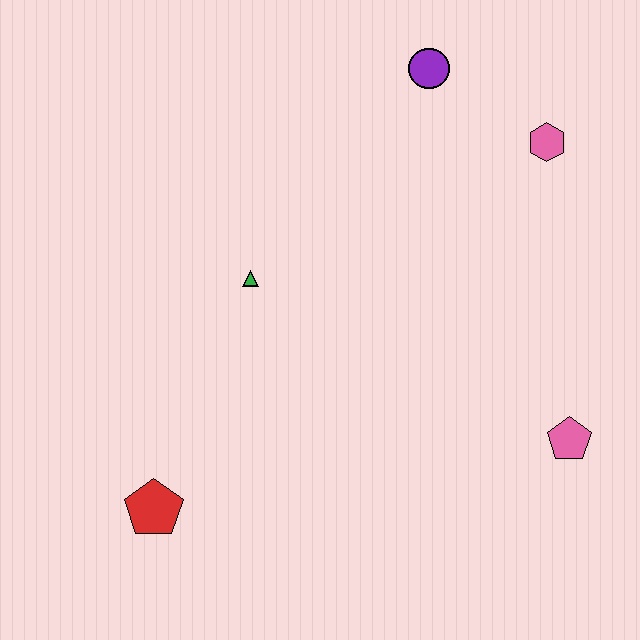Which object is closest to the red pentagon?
The green triangle is closest to the red pentagon.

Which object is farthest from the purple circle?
The red pentagon is farthest from the purple circle.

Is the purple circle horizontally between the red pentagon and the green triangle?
No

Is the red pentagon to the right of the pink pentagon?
No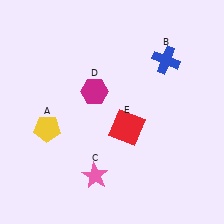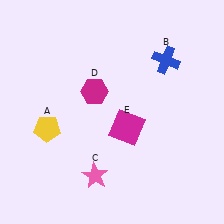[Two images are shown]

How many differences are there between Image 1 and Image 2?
There is 1 difference between the two images.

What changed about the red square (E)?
In Image 1, E is red. In Image 2, it changed to magenta.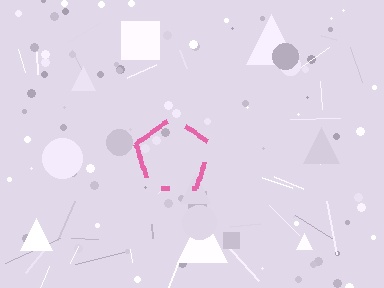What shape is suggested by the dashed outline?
The dashed outline suggests a pentagon.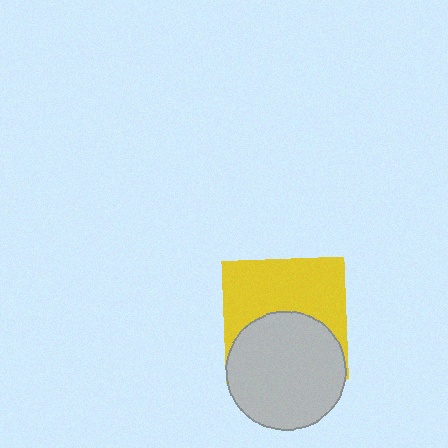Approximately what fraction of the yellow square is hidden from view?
Roughly 46% of the yellow square is hidden behind the light gray circle.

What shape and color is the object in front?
The object in front is a light gray circle.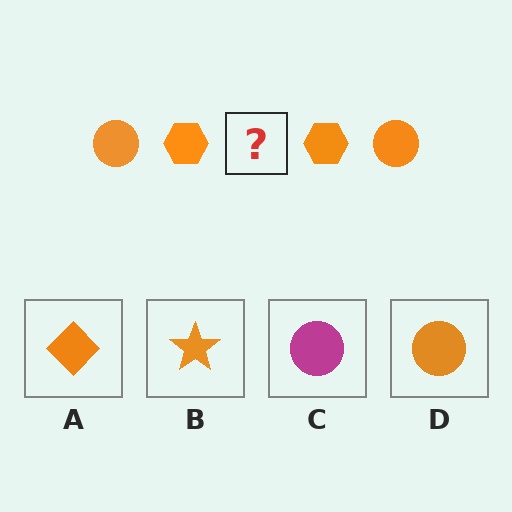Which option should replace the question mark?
Option D.